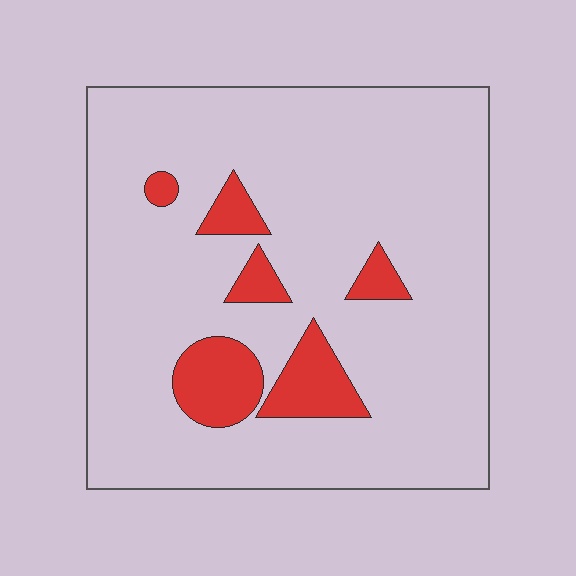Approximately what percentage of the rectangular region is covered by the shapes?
Approximately 10%.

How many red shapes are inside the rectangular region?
6.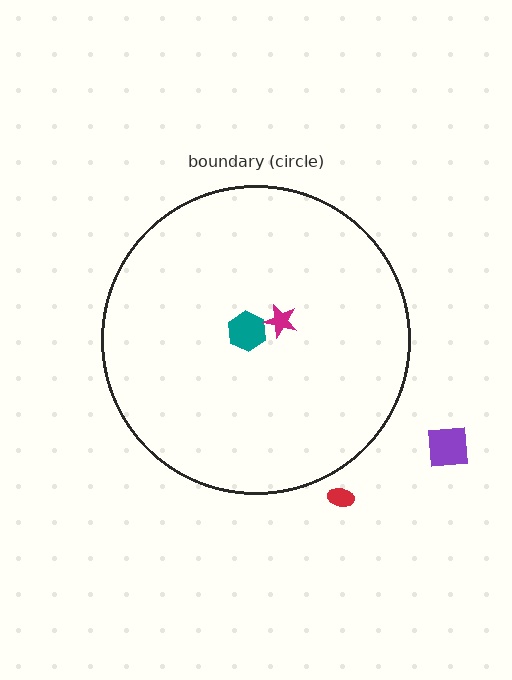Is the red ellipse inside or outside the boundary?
Outside.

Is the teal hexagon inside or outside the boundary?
Inside.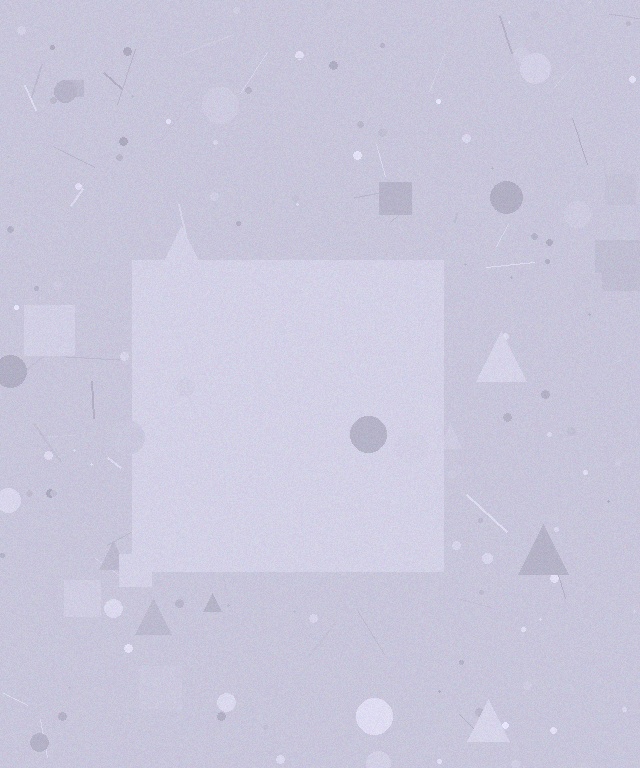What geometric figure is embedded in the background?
A square is embedded in the background.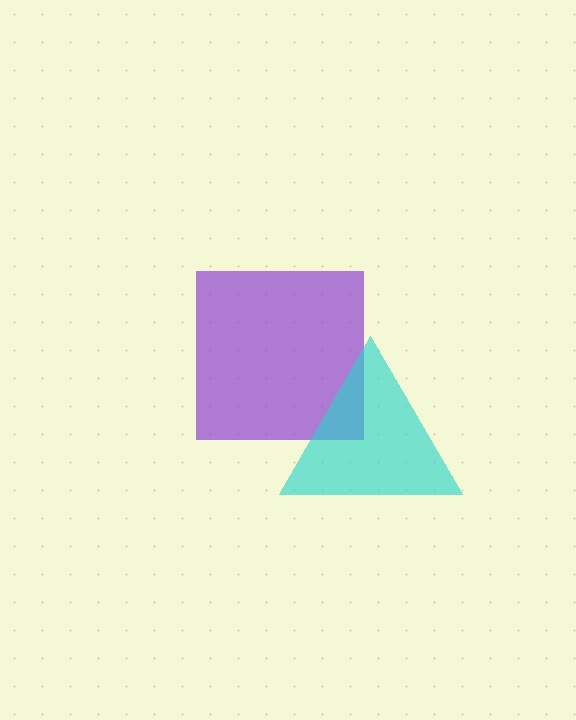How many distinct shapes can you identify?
There are 2 distinct shapes: a purple square, a cyan triangle.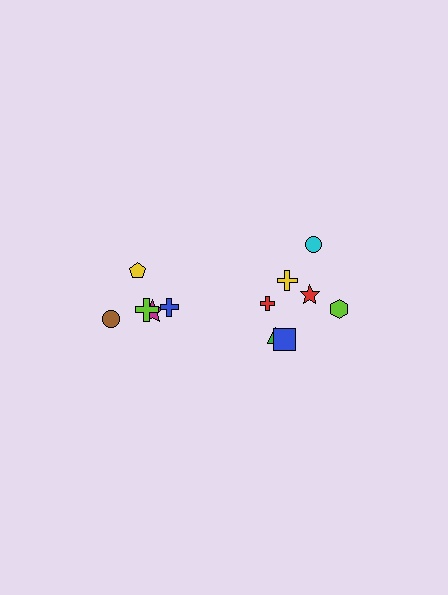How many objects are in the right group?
There are 7 objects.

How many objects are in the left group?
There are 5 objects.